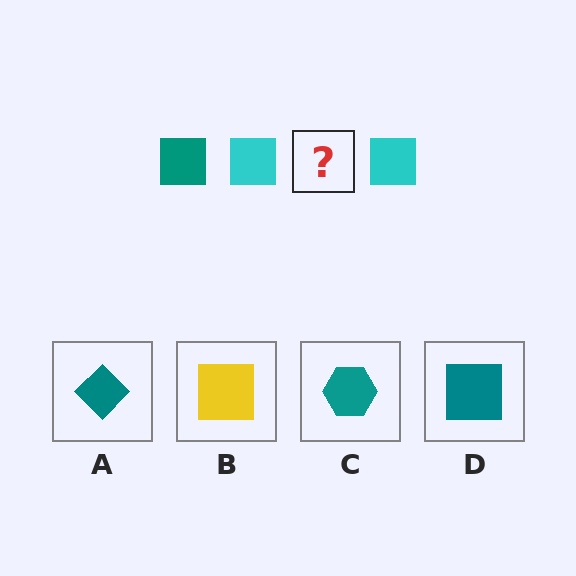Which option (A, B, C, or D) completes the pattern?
D.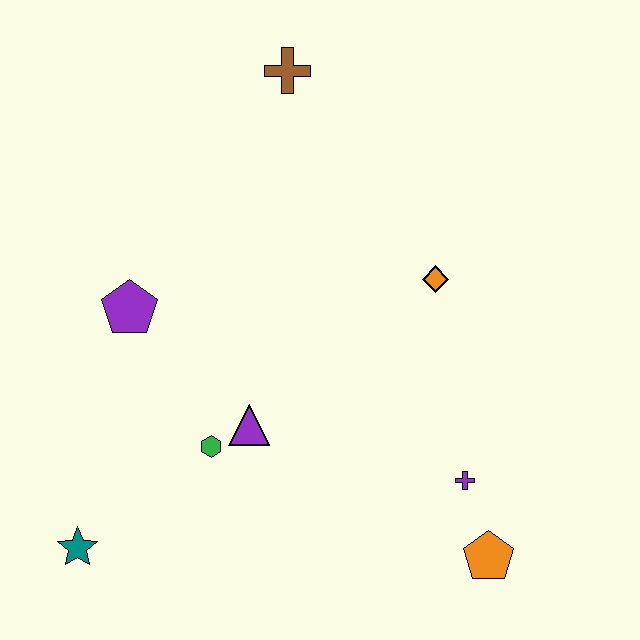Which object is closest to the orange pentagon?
The purple cross is closest to the orange pentagon.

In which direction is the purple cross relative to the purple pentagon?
The purple cross is to the right of the purple pentagon.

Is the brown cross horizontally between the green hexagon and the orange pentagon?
Yes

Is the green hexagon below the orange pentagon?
No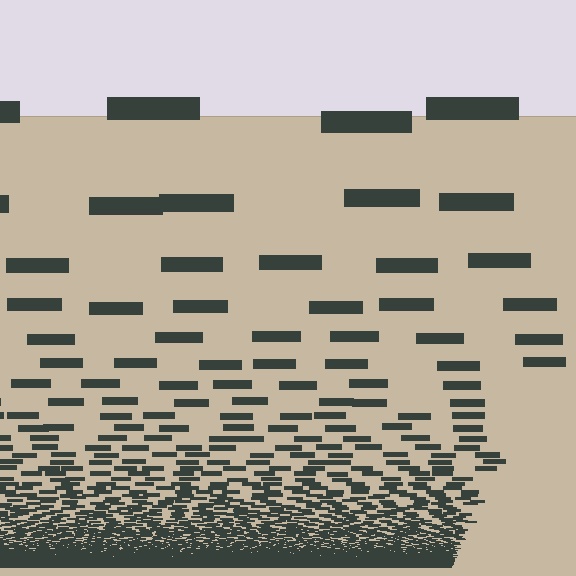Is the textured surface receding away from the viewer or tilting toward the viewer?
The surface appears to tilt toward the viewer. Texture elements get larger and sparser toward the top.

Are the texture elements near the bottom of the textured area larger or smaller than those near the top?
Smaller. The gradient is inverted — elements near the bottom are smaller and denser.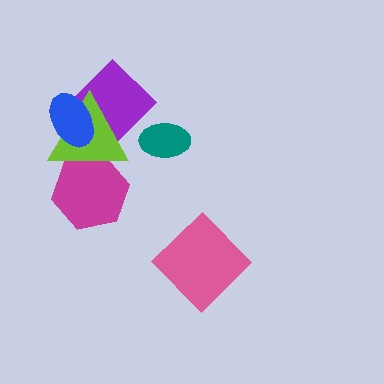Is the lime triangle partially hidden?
Yes, it is partially covered by another shape.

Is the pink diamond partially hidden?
No, no other shape covers it.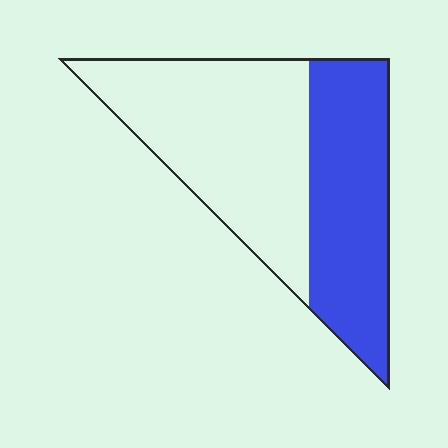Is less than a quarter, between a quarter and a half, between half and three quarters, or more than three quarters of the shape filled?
Between a quarter and a half.